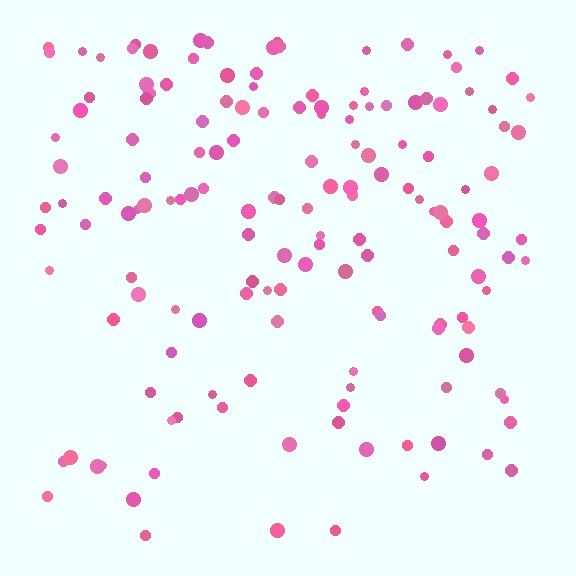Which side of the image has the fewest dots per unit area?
The bottom.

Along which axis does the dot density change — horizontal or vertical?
Vertical.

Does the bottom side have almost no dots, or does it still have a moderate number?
Still a moderate number, just noticeably fewer than the top.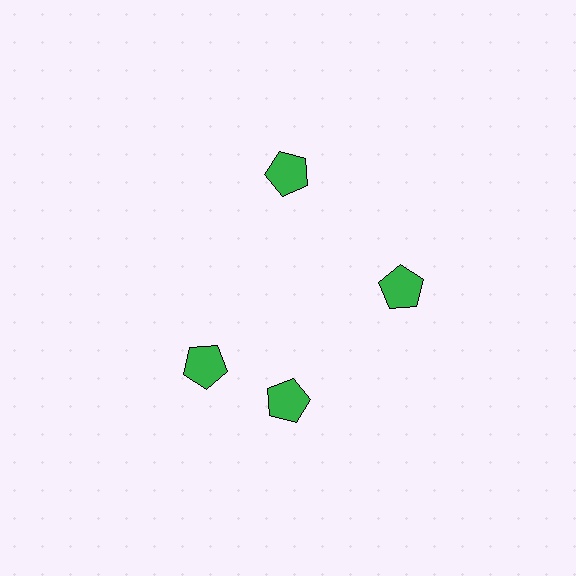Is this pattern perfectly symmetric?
No. The 4 green pentagons are arranged in a ring, but one element near the 9 o'clock position is rotated out of alignment along the ring, breaking the 4-fold rotational symmetry.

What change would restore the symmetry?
The symmetry would be restored by rotating it back into even spacing with its neighbors so that all 4 pentagons sit at equal angles and equal distance from the center.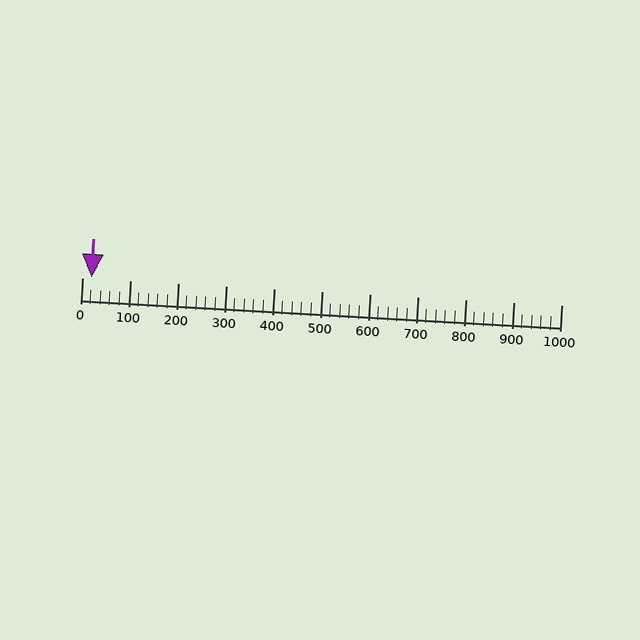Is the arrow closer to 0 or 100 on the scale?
The arrow is closer to 0.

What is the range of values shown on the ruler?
The ruler shows values from 0 to 1000.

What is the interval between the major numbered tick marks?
The major tick marks are spaced 100 units apart.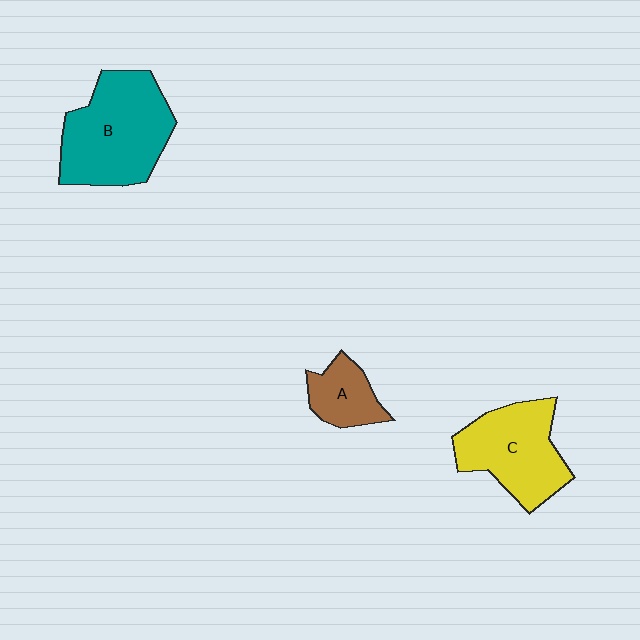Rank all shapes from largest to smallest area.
From largest to smallest: B (teal), C (yellow), A (brown).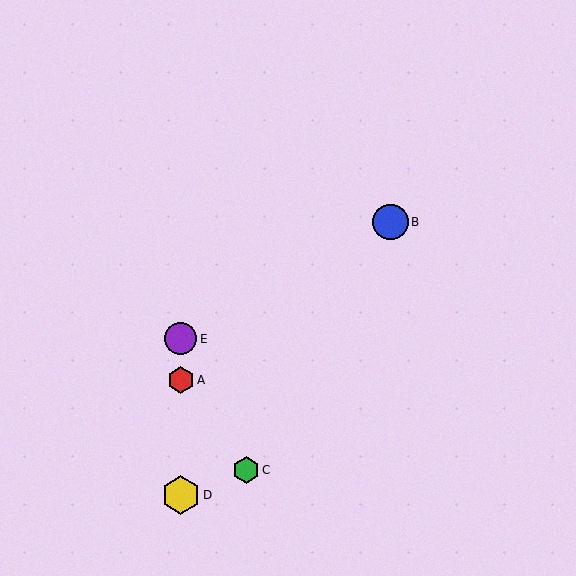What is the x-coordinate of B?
Object B is at x≈391.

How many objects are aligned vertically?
3 objects (A, D, E) are aligned vertically.